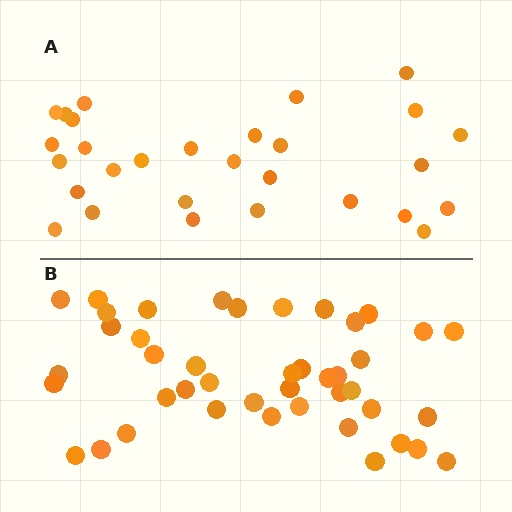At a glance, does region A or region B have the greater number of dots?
Region B (the bottom region) has more dots.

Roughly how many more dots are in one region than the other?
Region B has approximately 15 more dots than region A.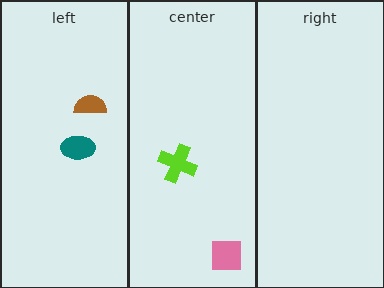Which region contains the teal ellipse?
The left region.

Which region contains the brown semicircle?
The left region.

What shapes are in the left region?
The teal ellipse, the brown semicircle.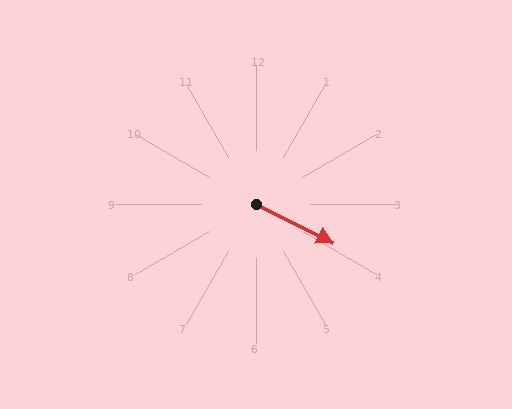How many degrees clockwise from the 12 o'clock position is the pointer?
Approximately 116 degrees.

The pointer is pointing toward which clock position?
Roughly 4 o'clock.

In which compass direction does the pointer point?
Southeast.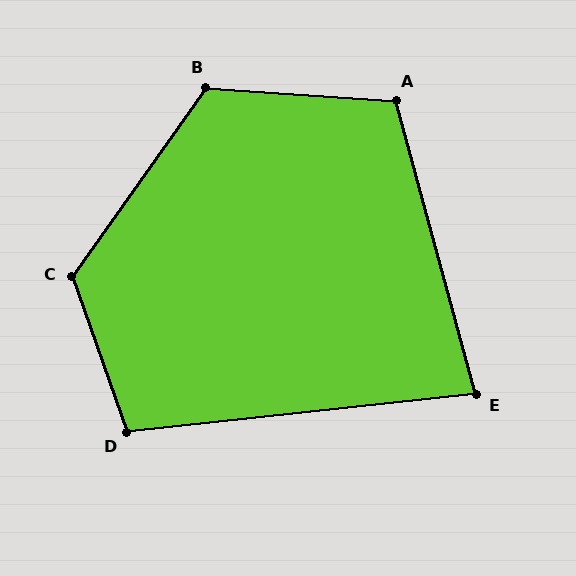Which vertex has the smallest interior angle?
E, at approximately 81 degrees.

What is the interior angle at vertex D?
Approximately 103 degrees (obtuse).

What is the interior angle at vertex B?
Approximately 122 degrees (obtuse).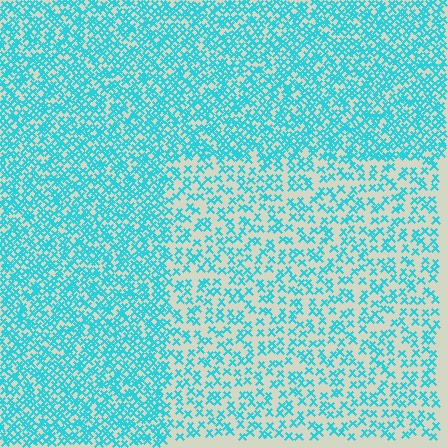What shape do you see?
I see a rectangle.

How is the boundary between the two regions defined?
The boundary is defined by a change in element density (approximately 2.0x ratio). All elements are the same color, size, and shape.